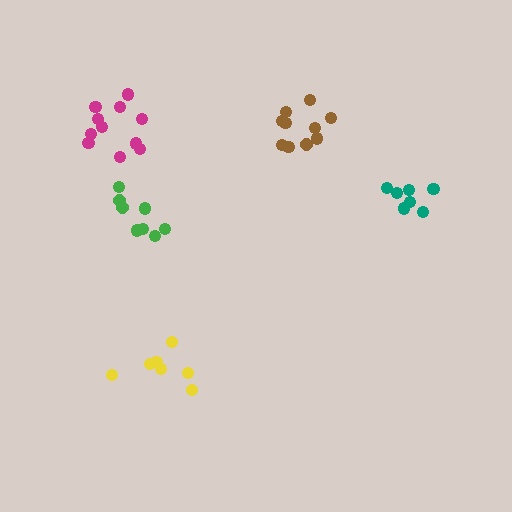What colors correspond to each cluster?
The clusters are colored: green, teal, brown, yellow, magenta.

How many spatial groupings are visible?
There are 5 spatial groupings.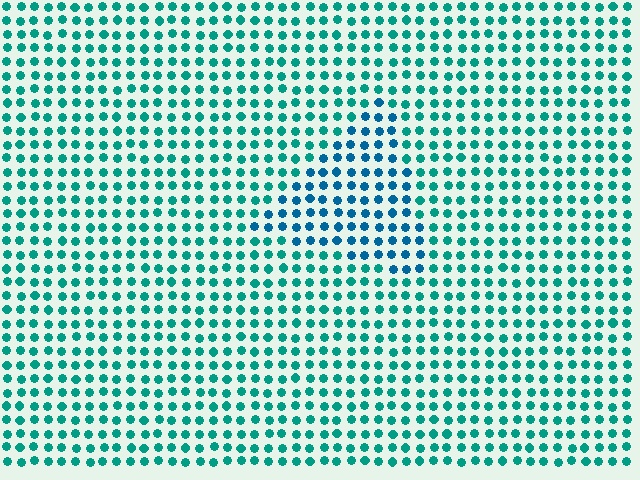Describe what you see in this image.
The image is filled with small teal elements in a uniform arrangement. A triangle-shaped region is visible where the elements are tinted to a slightly different hue, forming a subtle color boundary.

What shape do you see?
I see a triangle.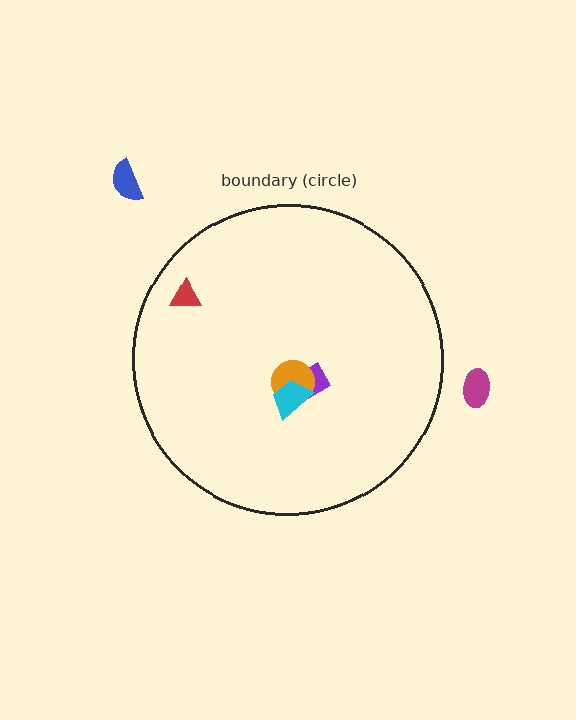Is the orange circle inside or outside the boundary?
Inside.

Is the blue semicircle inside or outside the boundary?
Outside.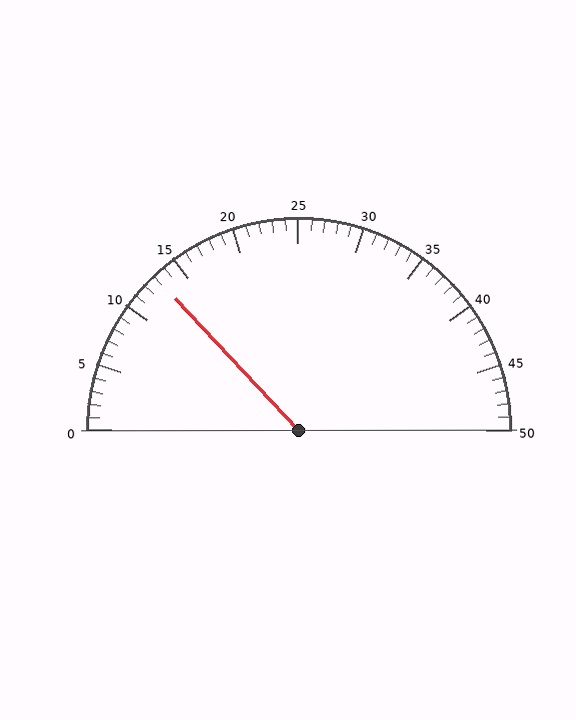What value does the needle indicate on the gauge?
The needle indicates approximately 13.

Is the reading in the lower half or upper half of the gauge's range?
The reading is in the lower half of the range (0 to 50).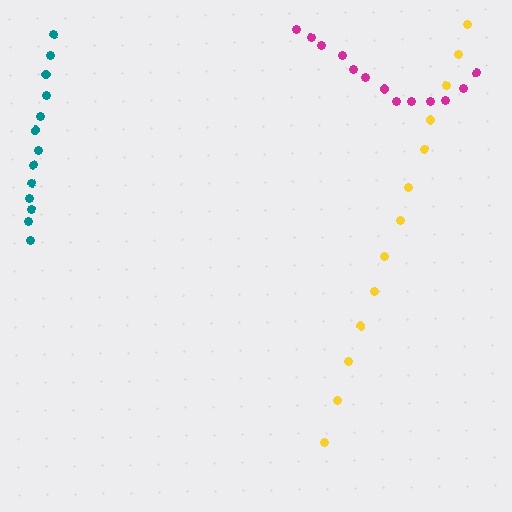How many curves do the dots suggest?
There are 3 distinct paths.